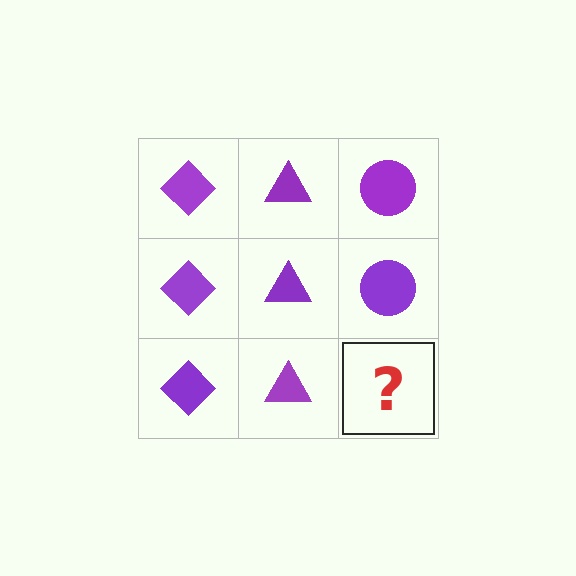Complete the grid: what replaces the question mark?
The question mark should be replaced with a purple circle.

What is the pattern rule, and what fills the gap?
The rule is that each column has a consistent shape. The gap should be filled with a purple circle.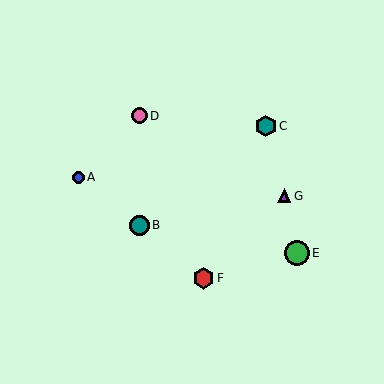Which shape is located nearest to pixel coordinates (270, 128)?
The teal hexagon (labeled C) at (266, 126) is nearest to that location.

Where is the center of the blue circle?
The center of the blue circle is at (78, 177).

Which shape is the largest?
The green circle (labeled E) is the largest.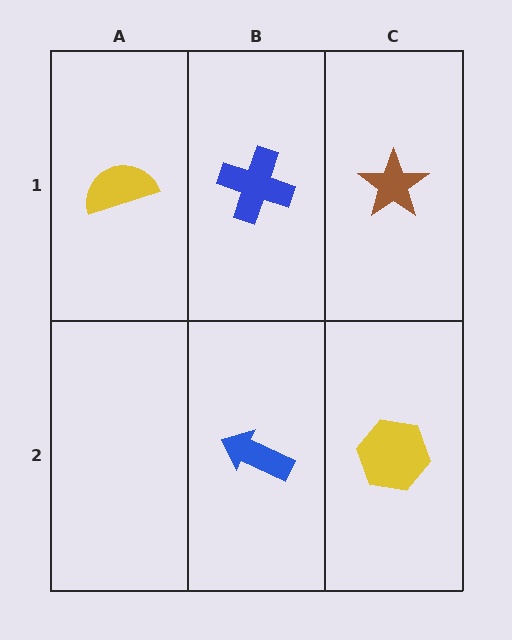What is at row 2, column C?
A yellow hexagon.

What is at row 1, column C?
A brown star.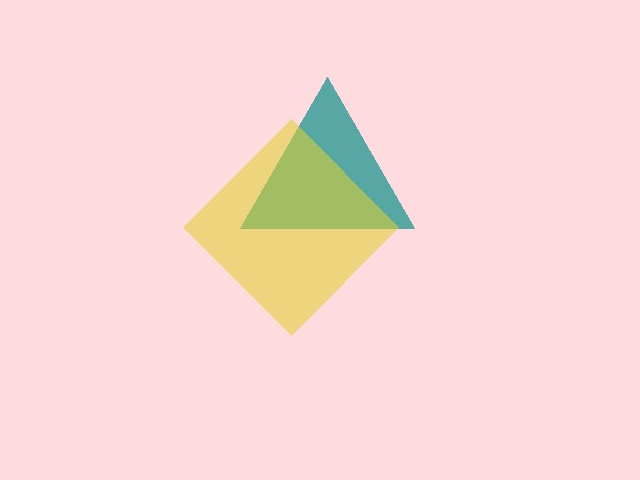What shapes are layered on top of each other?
The layered shapes are: a teal triangle, a yellow diamond.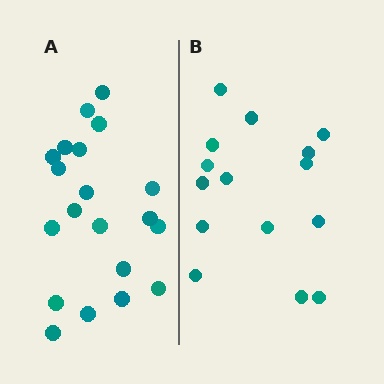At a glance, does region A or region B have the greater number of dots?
Region A (the left region) has more dots.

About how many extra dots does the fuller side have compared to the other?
Region A has about 5 more dots than region B.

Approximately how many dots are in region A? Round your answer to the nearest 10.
About 20 dots.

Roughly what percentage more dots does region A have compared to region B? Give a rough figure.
About 35% more.